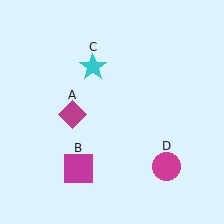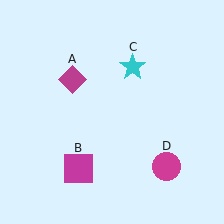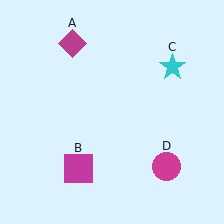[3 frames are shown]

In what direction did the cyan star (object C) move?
The cyan star (object C) moved right.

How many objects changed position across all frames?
2 objects changed position: magenta diamond (object A), cyan star (object C).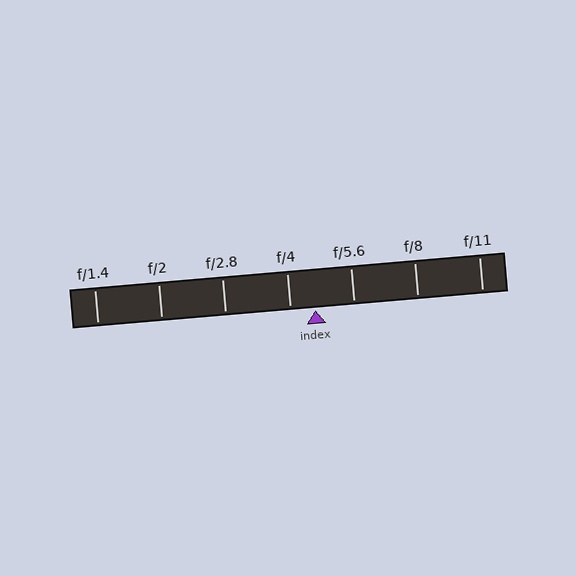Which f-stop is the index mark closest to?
The index mark is closest to f/4.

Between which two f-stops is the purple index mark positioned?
The index mark is between f/4 and f/5.6.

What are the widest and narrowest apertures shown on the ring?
The widest aperture shown is f/1.4 and the narrowest is f/11.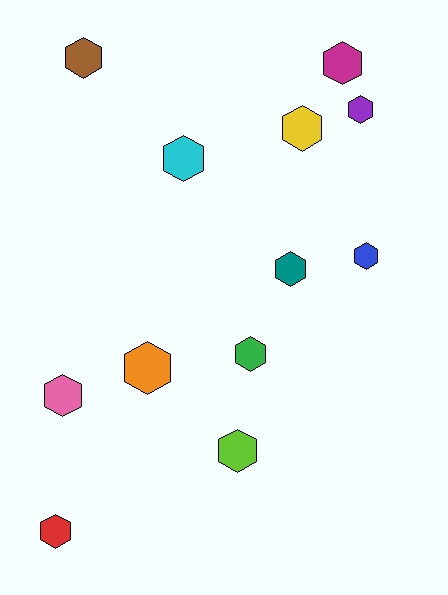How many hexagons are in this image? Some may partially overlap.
There are 12 hexagons.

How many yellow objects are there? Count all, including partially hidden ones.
There is 1 yellow object.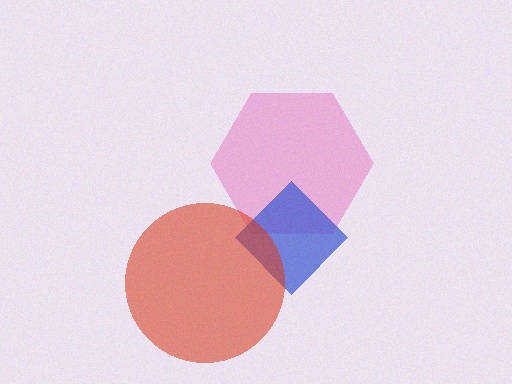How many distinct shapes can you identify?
There are 3 distinct shapes: a pink hexagon, a blue diamond, a red circle.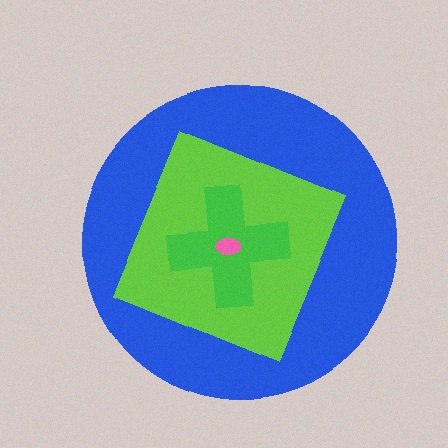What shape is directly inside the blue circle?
The lime square.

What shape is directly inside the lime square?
The green cross.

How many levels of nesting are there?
4.